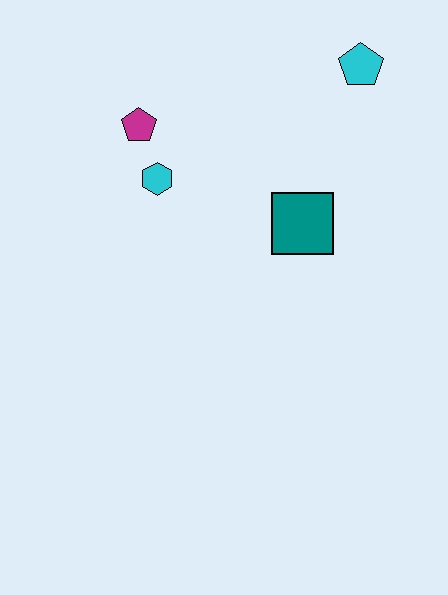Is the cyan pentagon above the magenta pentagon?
Yes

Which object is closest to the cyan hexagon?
The magenta pentagon is closest to the cyan hexagon.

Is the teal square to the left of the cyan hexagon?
No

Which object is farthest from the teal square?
The magenta pentagon is farthest from the teal square.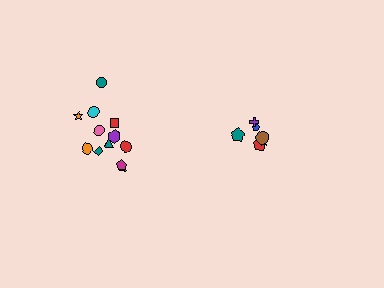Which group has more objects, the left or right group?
The left group.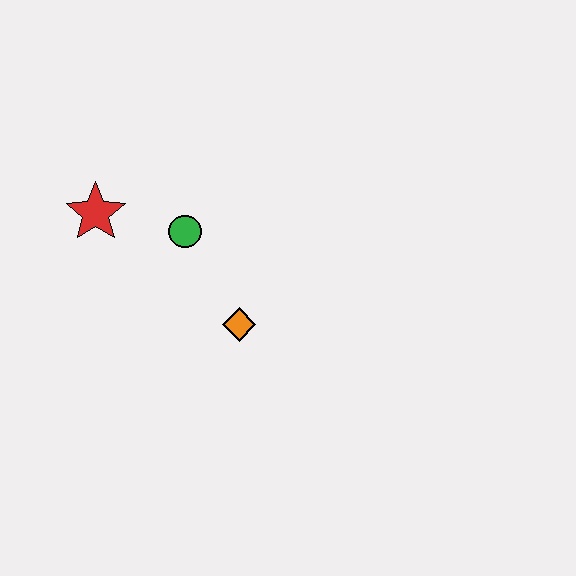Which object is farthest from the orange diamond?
The red star is farthest from the orange diamond.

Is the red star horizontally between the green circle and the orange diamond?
No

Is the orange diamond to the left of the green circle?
No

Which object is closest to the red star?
The green circle is closest to the red star.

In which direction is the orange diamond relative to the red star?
The orange diamond is to the right of the red star.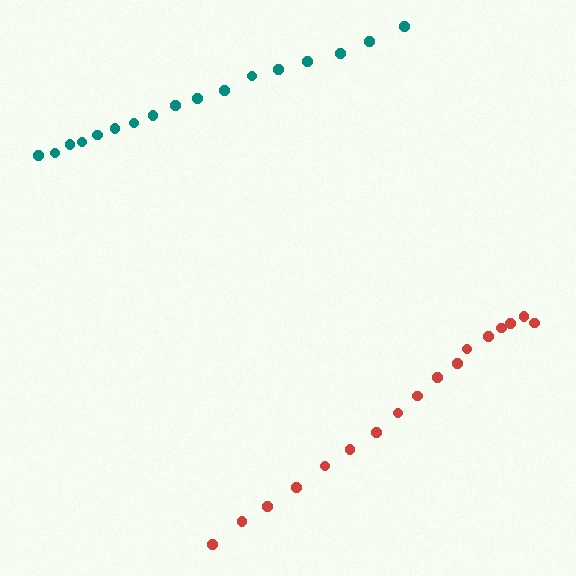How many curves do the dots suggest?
There are 2 distinct paths.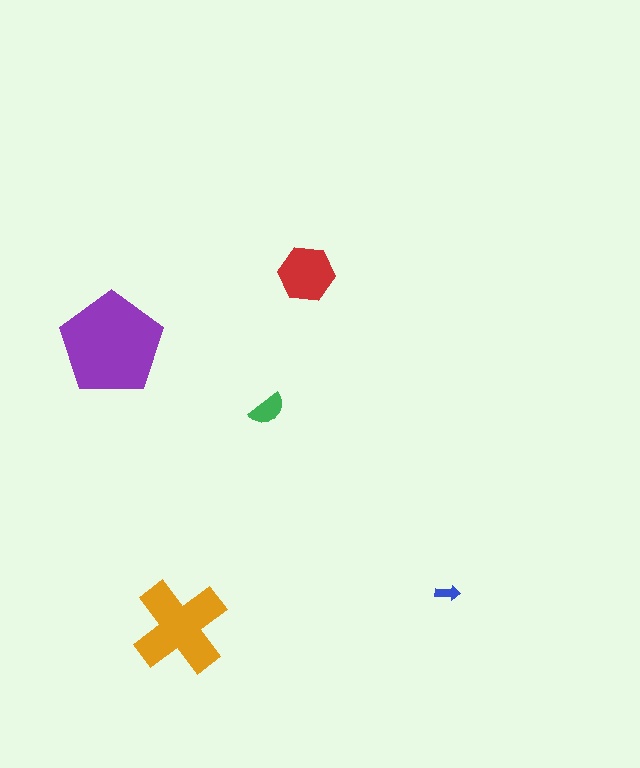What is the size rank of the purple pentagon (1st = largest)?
1st.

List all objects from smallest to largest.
The blue arrow, the green semicircle, the red hexagon, the orange cross, the purple pentagon.